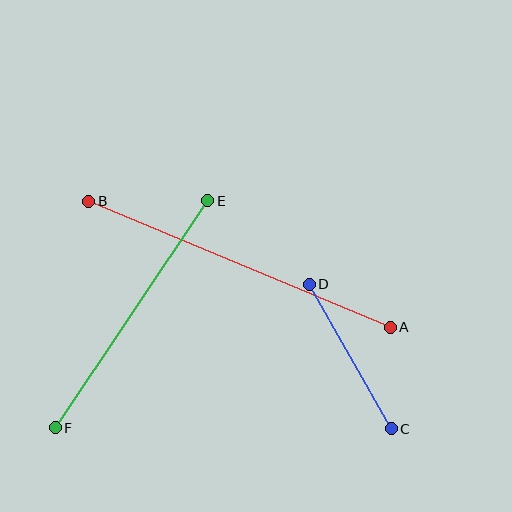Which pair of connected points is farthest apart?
Points A and B are farthest apart.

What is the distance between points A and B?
The distance is approximately 327 pixels.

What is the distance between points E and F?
The distance is approximately 274 pixels.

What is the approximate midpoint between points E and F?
The midpoint is at approximately (131, 314) pixels.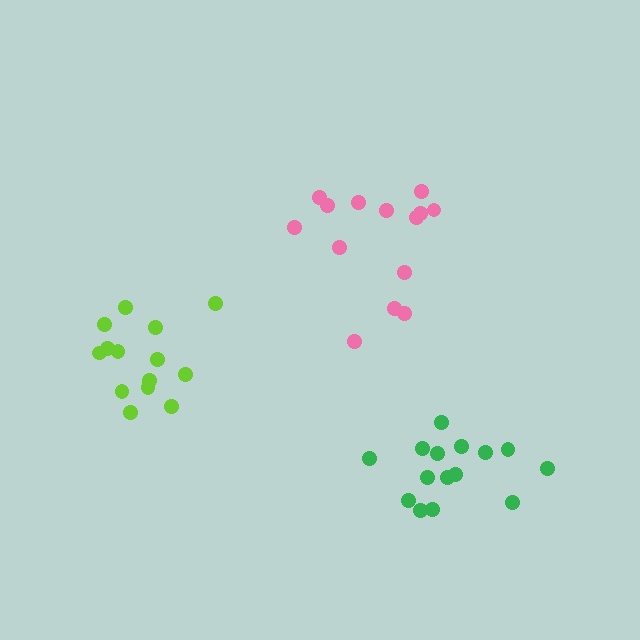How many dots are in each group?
Group 1: 14 dots, Group 2: 14 dots, Group 3: 15 dots (43 total).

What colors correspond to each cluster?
The clusters are colored: pink, lime, green.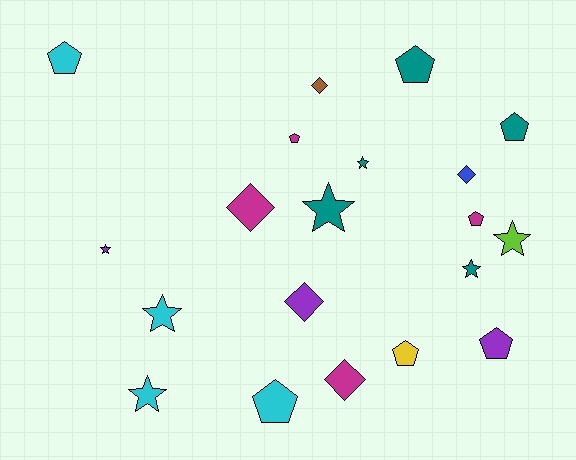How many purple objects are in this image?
There are 3 purple objects.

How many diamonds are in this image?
There are 5 diamonds.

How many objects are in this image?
There are 20 objects.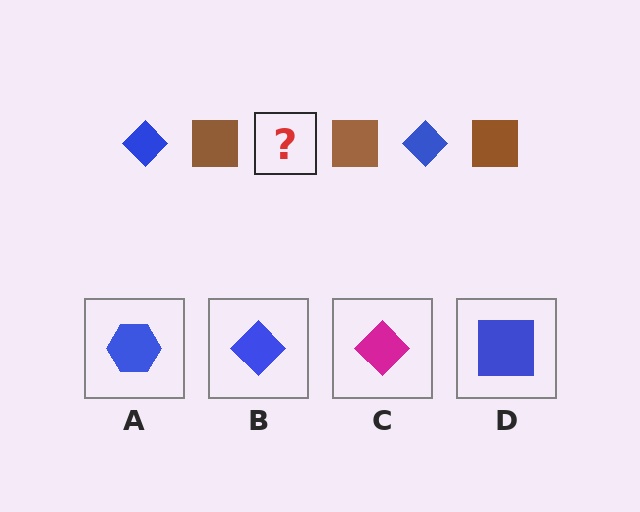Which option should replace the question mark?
Option B.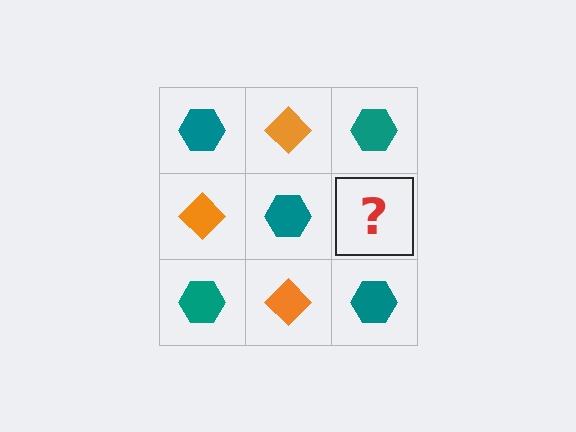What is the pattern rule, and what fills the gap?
The rule is that it alternates teal hexagon and orange diamond in a checkerboard pattern. The gap should be filled with an orange diamond.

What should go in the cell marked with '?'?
The missing cell should contain an orange diamond.